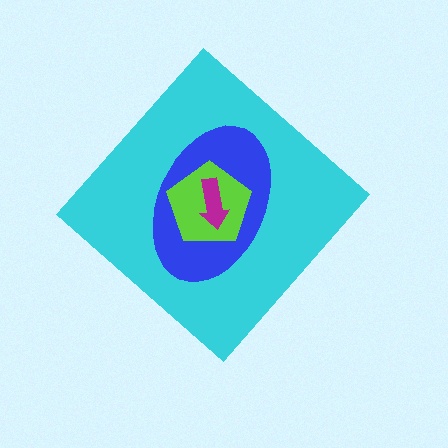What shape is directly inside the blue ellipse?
The lime pentagon.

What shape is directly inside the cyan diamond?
The blue ellipse.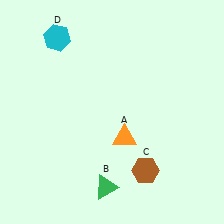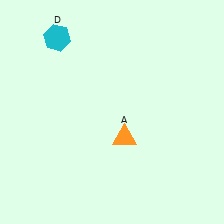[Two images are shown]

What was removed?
The green triangle (B), the brown hexagon (C) were removed in Image 2.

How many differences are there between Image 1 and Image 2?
There are 2 differences between the two images.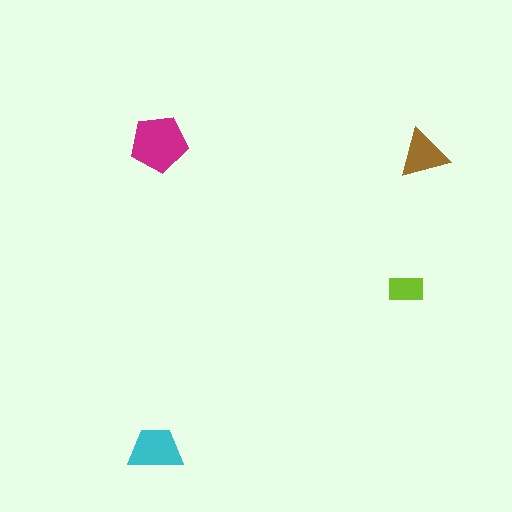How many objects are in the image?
There are 4 objects in the image.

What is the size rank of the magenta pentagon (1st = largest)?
1st.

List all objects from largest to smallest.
The magenta pentagon, the cyan trapezoid, the brown triangle, the lime rectangle.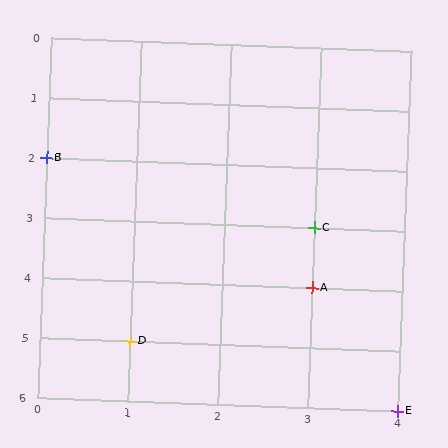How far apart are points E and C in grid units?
Points E and C are 1 column and 3 rows apart (about 3.2 grid units diagonally).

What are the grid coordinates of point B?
Point B is at grid coordinates (0, 2).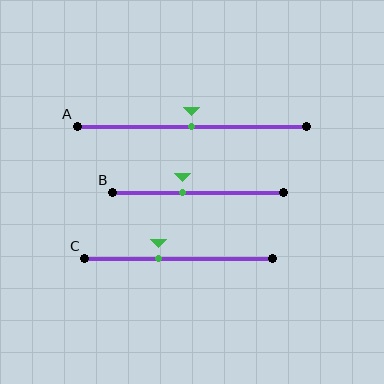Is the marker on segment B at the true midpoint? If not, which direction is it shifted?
No, the marker on segment B is shifted to the left by about 9% of the segment length.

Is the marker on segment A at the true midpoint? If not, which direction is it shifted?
Yes, the marker on segment A is at the true midpoint.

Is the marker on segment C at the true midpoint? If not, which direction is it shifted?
No, the marker on segment C is shifted to the left by about 11% of the segment length.